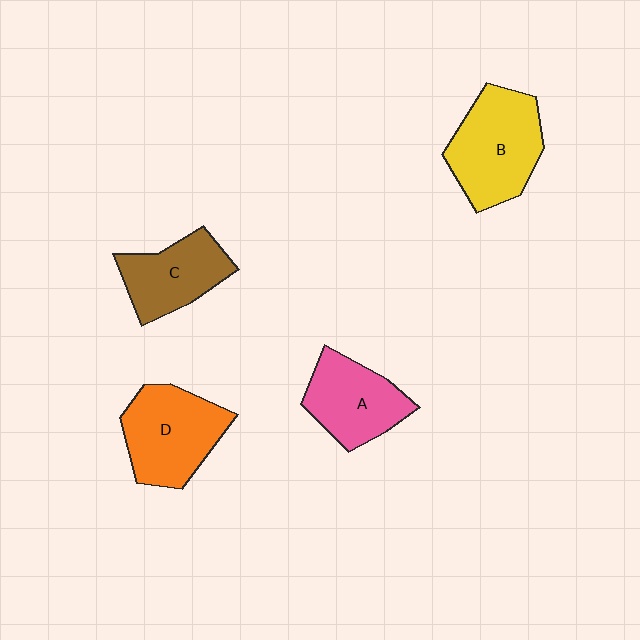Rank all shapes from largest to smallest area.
From largest to smallest: B (yellow), D (orange), A (pink), C (brown).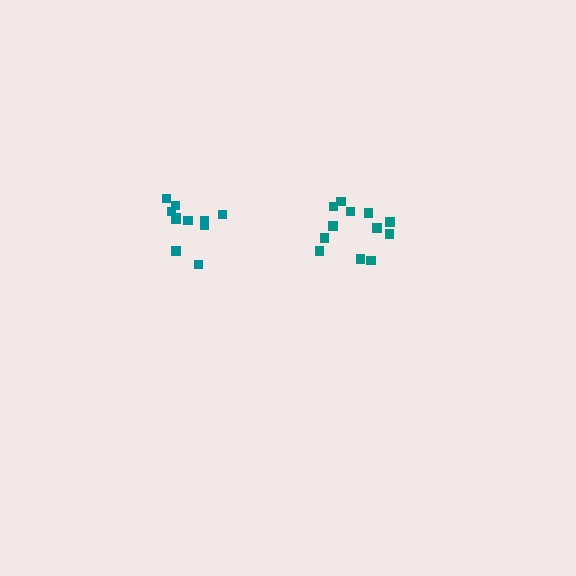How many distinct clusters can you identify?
There are 2 distinct clusters.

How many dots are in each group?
Group 1: 11 dots, Group 2: 12 dots (23 total).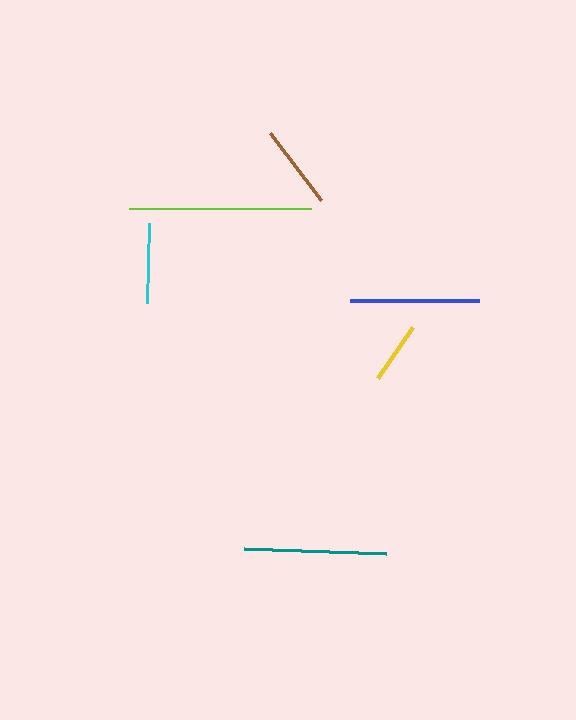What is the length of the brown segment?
The brown segment is approximately 84 pixels long.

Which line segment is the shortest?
The yellow line is the shortest at approximately 62 pixels.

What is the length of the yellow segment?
The yellow segment is approximately 62 pixels long.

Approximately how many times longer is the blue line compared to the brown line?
The blue line is approximately 1.5 times the length of the brown line.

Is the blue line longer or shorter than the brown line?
The blue line is longer than the brown line.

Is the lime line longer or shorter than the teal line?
The lime line is longer than the teal line.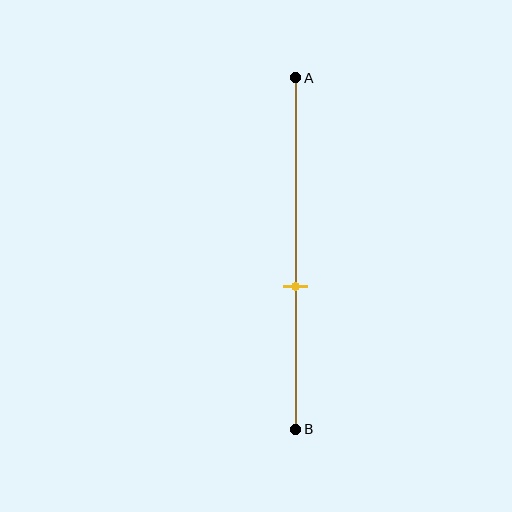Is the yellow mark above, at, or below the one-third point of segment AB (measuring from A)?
The yellow mark is below the one-third point of segment AB.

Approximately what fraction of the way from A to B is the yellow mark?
The yellow mark is approximately 60% of the way from A to B.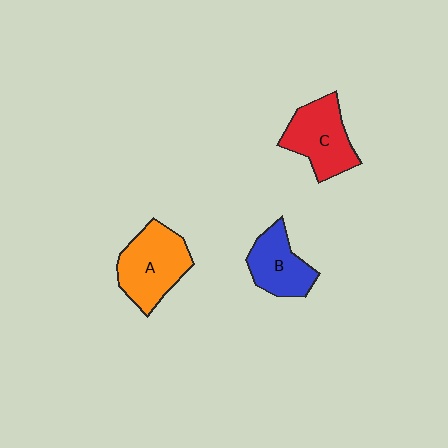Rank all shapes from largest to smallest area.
From largest to smallest: A (orange), C (red), B (blue).